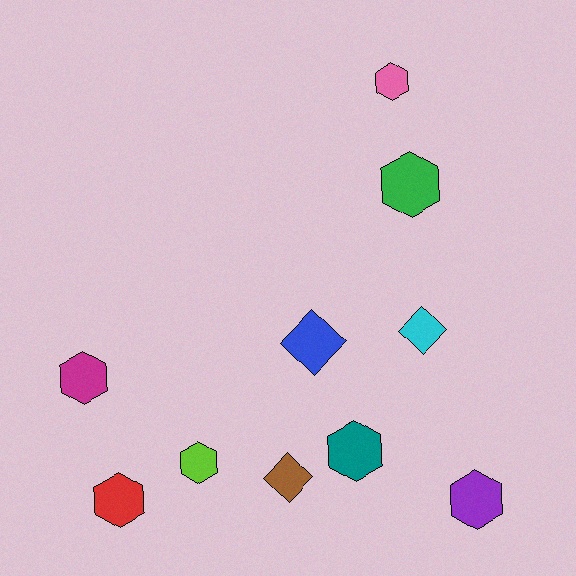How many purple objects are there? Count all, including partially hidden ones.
There is 1 purple object.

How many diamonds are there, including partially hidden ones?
There are 3 diamonds.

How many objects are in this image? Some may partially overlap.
There are 10 objects.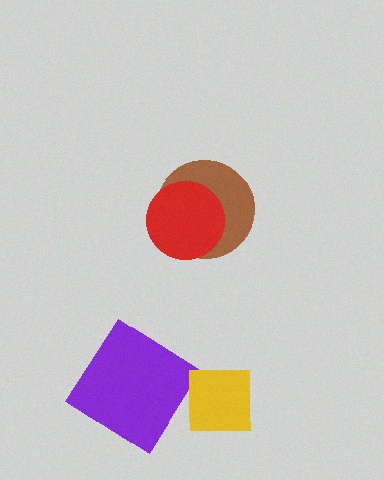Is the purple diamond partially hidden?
No, no other shape covers it.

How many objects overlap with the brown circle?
1 object overlaps with the brown circle.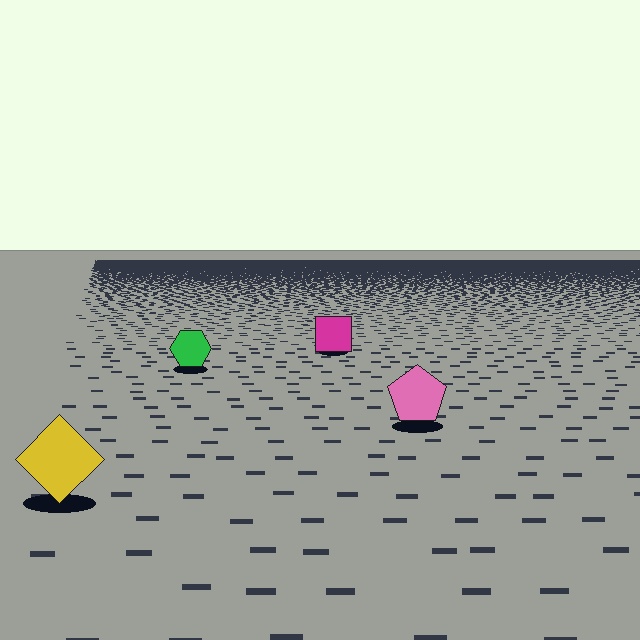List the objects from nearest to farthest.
From nearest to farthest: the yellow diamond, the pink pentagon, the green hexagon, the magenta square.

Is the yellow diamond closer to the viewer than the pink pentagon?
Yes. The yellow diamond is closer — you can tell from the texture gradient: the ground texture is coarser near it.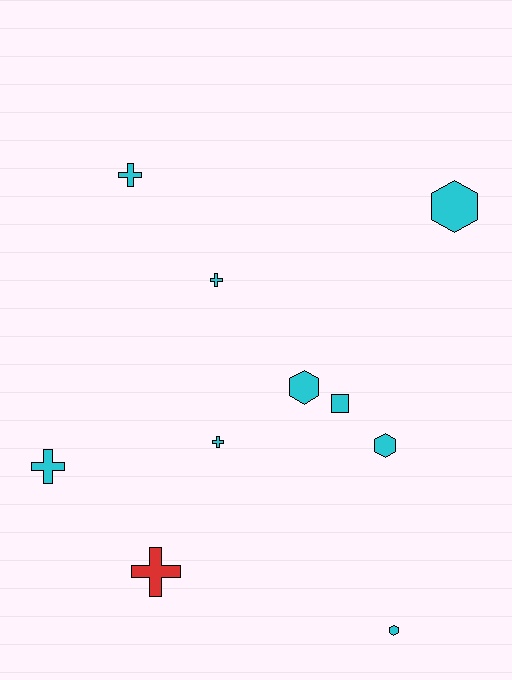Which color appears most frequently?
Cyan, with 9 objects.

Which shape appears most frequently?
Cross, with 5 objects.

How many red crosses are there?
There is 1 red cross.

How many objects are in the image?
There are 10 objects.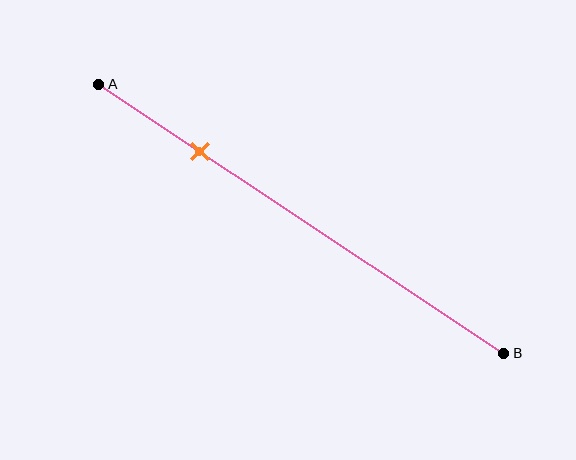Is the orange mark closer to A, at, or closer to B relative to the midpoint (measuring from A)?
The orange mark is closer to point A than the midpoint of segment AB.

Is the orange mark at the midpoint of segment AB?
No, the mark is at about 25% from A, not at the 50% midpoint.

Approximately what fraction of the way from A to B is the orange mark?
The orange mark is approximately 25% of the way from A to B.